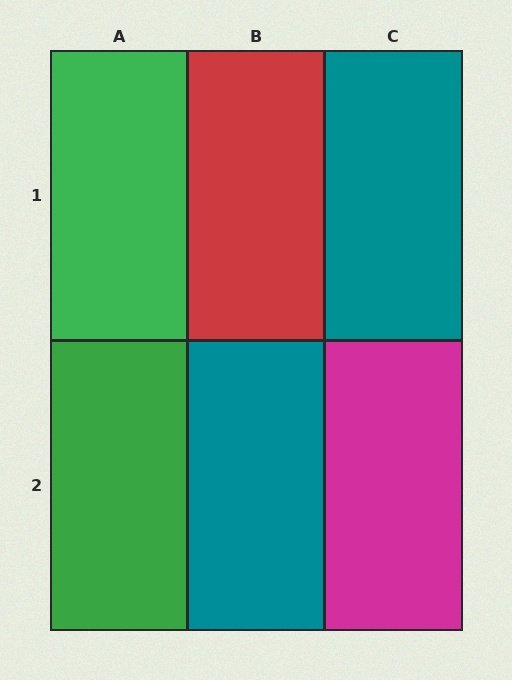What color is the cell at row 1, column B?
Red.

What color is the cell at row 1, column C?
Teal.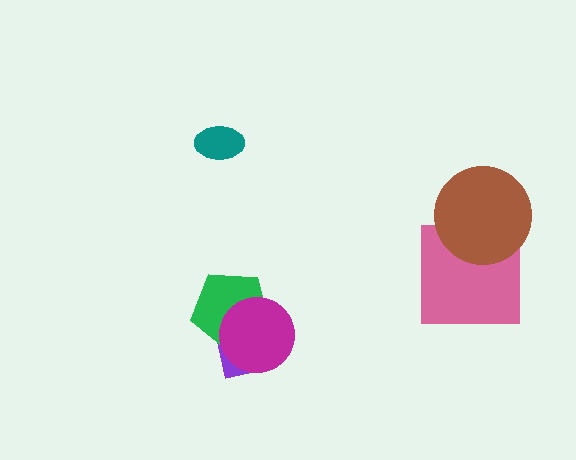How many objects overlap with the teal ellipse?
0 objects overlap with the teal ellipse.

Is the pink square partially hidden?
Yes, it is partially covered by another shape.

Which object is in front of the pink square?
The brown circle is in front of the pink square.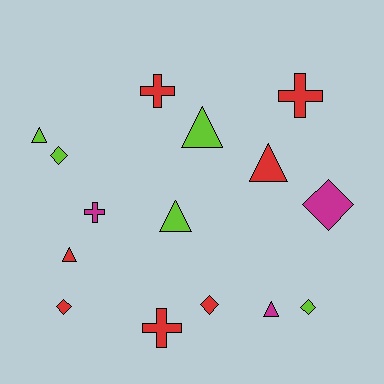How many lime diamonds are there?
There are 2 lime diamonds.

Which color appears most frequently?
Red, with 7 objects.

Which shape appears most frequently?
Triangle, with 6 objects.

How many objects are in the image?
There are 15 objects.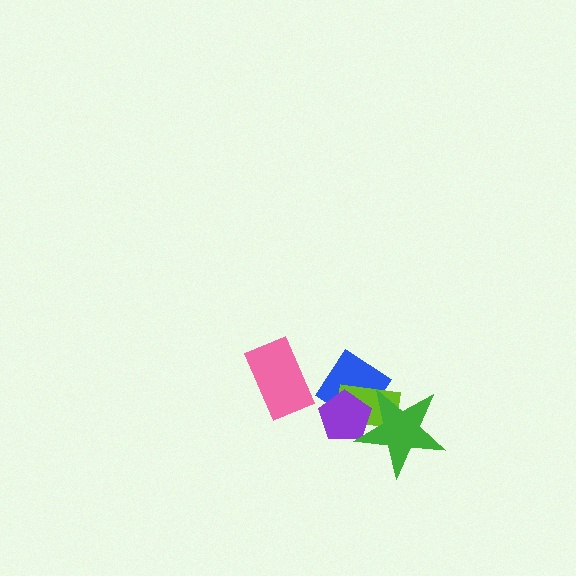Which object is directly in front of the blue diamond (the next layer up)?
The lime rectangle is directly in front of the blue diamond.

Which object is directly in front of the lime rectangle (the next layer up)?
The purple pentagon is directly in front of the lime rectangle.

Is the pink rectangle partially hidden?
No, no other shape covers it.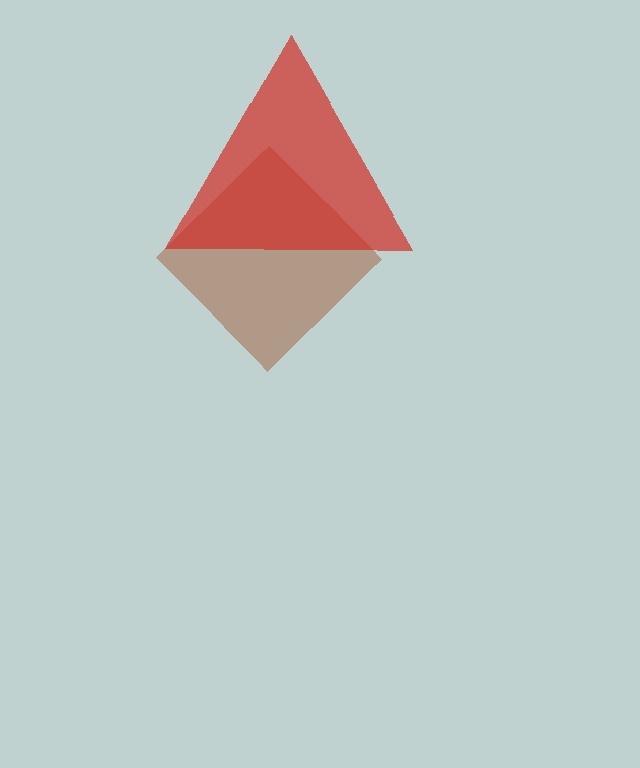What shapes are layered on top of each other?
The layered shapes are: a brown diamond, a red triangle.